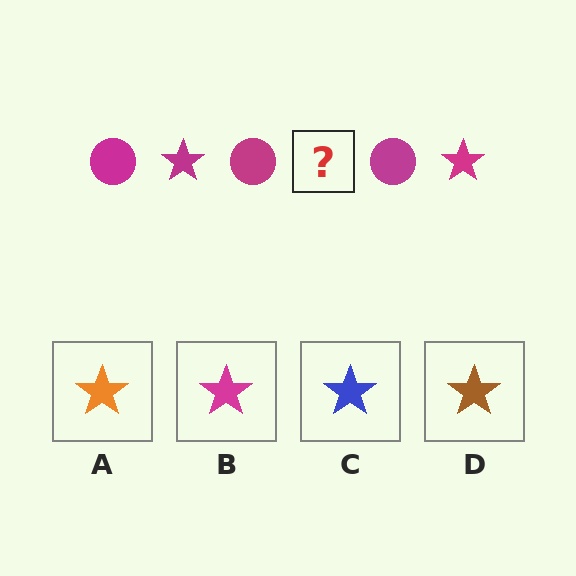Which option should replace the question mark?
Option B.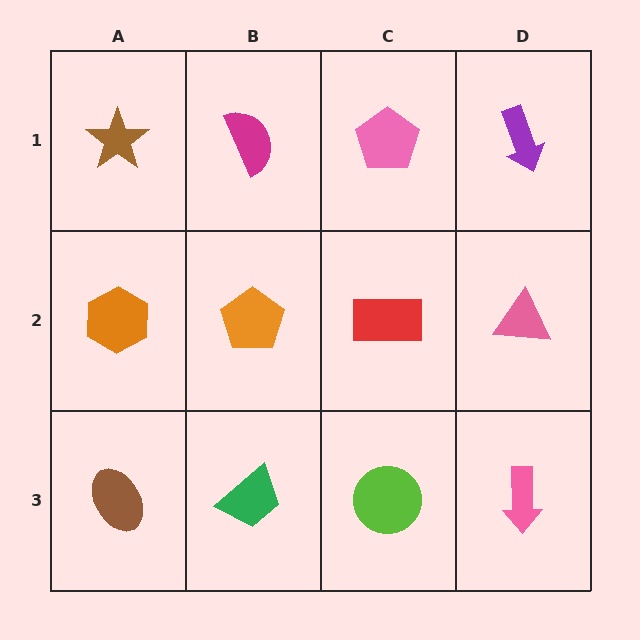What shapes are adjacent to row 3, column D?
A pink triangle (row 2, column D), a lime circle (row 3, column C).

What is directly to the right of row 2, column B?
A red rectangle.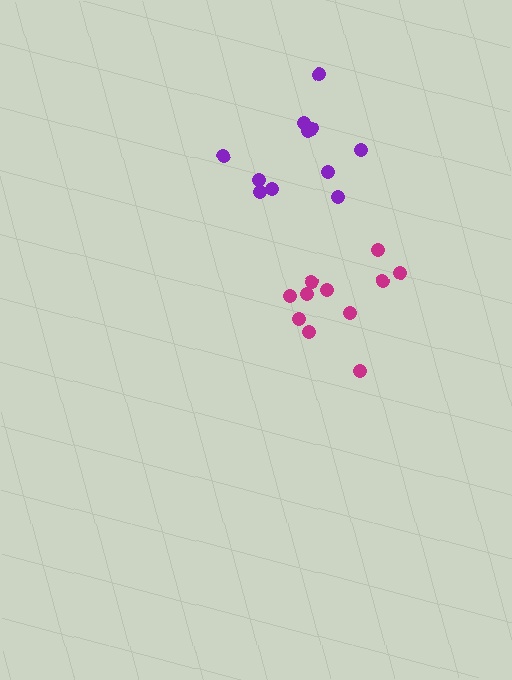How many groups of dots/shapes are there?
There are 2 groups.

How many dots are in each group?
Group 1: 11 dots, Group 2: 11 dots (22 total).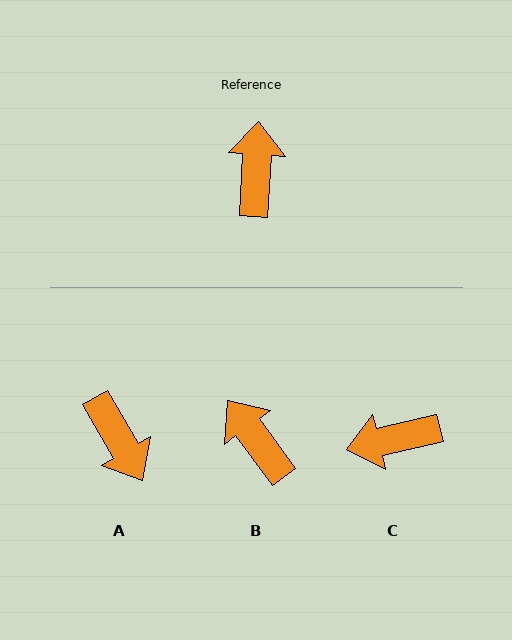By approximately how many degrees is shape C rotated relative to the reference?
Approximately 106 degrees counter-clockwise.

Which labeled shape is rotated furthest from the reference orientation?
A, about 147 degrees away.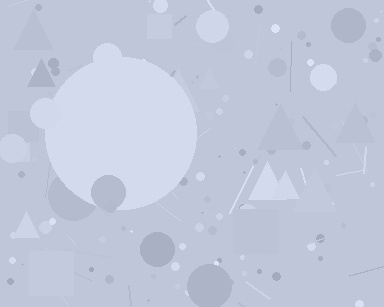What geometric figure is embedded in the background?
A circle is embedded in the background.